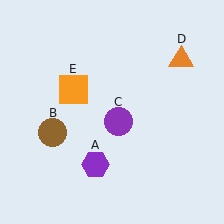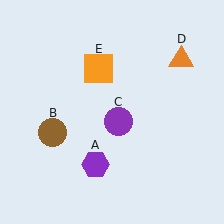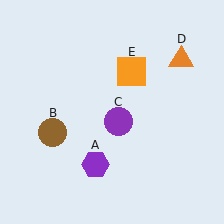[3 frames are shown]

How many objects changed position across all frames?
1 object changed position: orange square (object E).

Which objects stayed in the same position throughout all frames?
Purple hexagon (object A) and brown circle (object B) and purple circle (object C) and orange triangle (object D) remained stationary.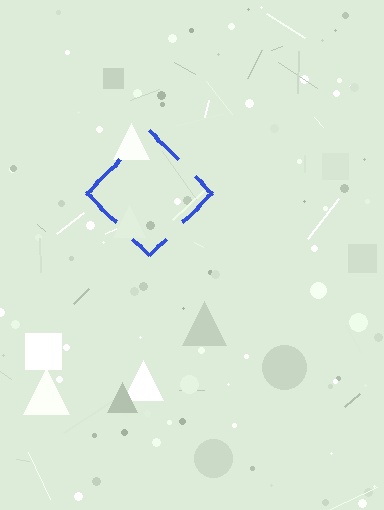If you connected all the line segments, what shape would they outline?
They would outline a diamond.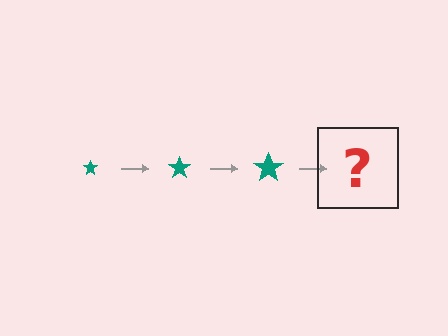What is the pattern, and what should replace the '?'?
The pattern is that the star gets progressively larger each step. The '?' should be a teal star, larger than the previous one.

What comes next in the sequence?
The next element should be a teal star, larger than the previous one.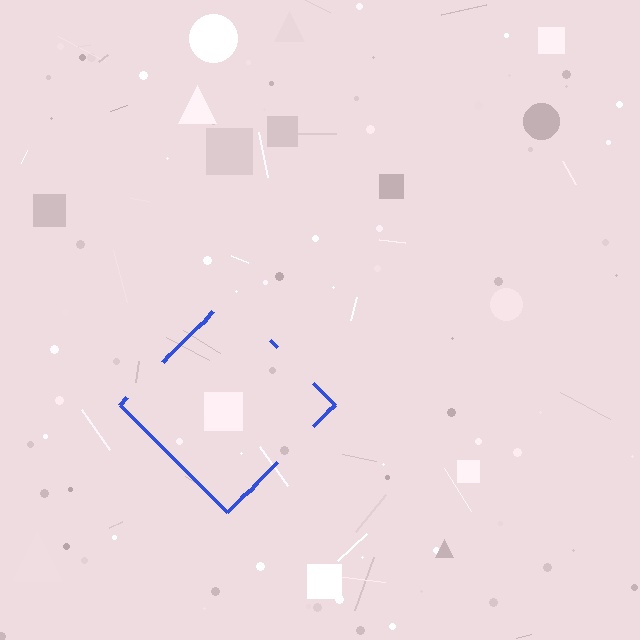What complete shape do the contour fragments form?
The contour fragments form a diamond.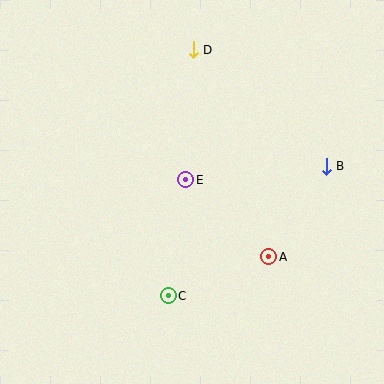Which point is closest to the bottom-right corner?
Point A is closest to the bottom-right corner.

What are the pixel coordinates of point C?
Point C is at (168, 296).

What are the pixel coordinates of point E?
Point E is at (186, 180).